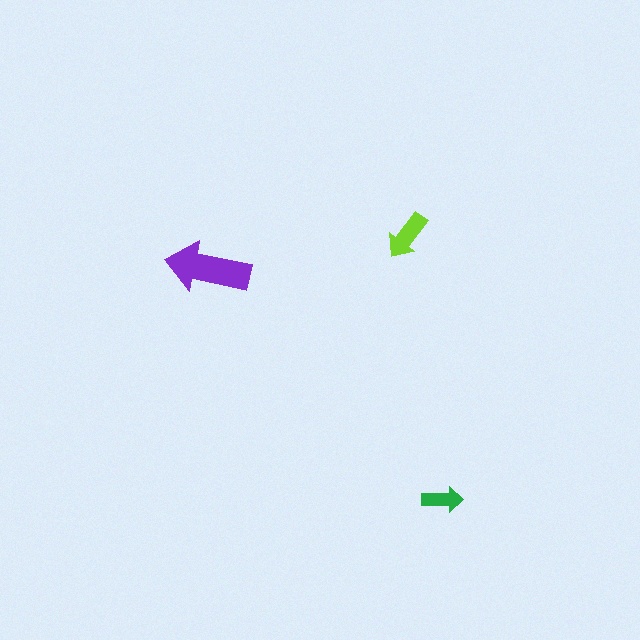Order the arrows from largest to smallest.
the purple one, the lime one, the green one.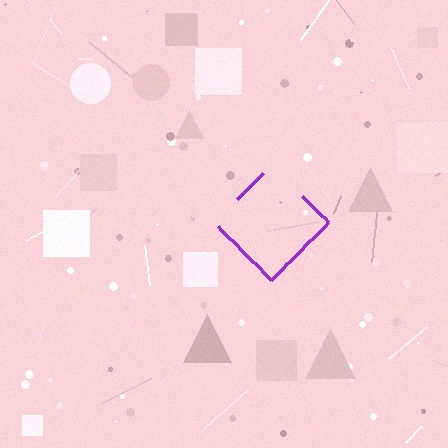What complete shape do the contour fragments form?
The contour fragments form a diamond.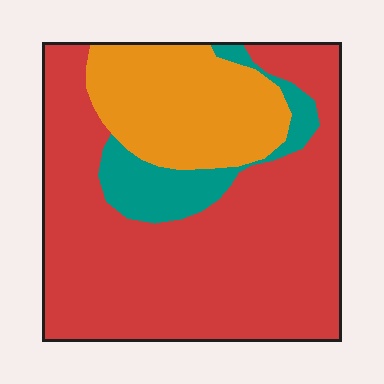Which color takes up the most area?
Red, at roughly 65%.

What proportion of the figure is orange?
Orange takes up about one quarter (1/4) of the figure.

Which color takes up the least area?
Teal, at roughly 10%.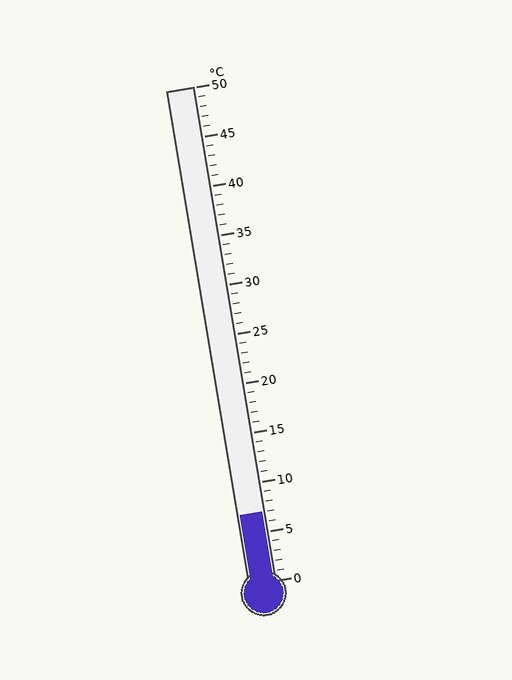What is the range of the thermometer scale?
The thermometer scale ranges from 0°C to 50°C.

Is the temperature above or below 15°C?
The temperature is below 15°C.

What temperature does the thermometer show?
The thermometer shows approximately 7°C.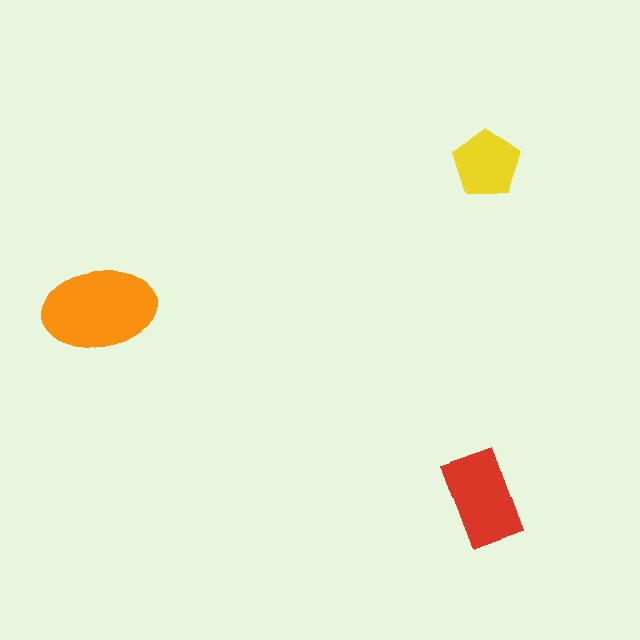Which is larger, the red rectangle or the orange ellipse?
The orange ellipse.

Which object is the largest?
The orange ellipse.